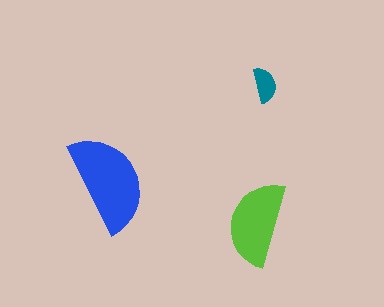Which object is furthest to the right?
The teal semicircle is rightmost.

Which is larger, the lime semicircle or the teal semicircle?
The lime one.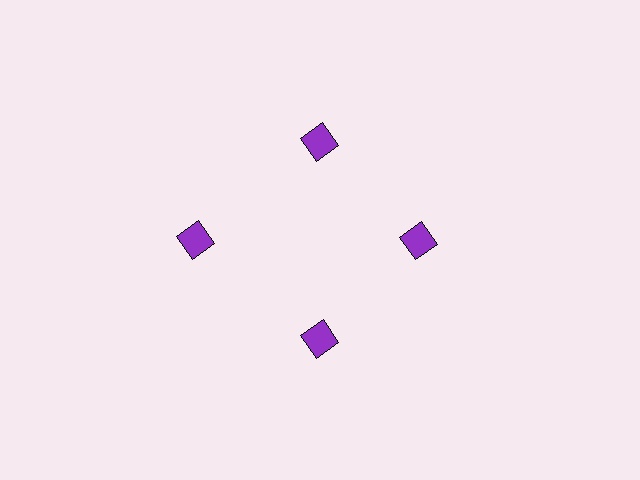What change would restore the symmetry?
The symmetry would be restored by moving it inward, back onto the ring so that all 4 diamonds sit at equal angles and equal distance from the center.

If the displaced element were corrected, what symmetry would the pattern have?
It would have 4-fold rotational symmetry — the pattern would map onto itself every 90 degrees.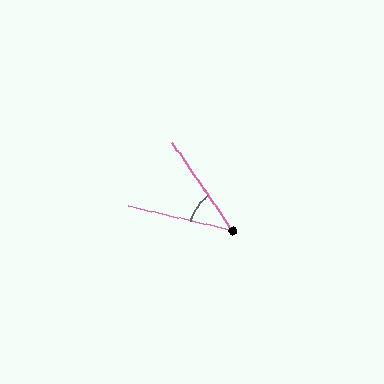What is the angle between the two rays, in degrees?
Approximately 42 degrees.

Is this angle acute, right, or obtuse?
It is acute.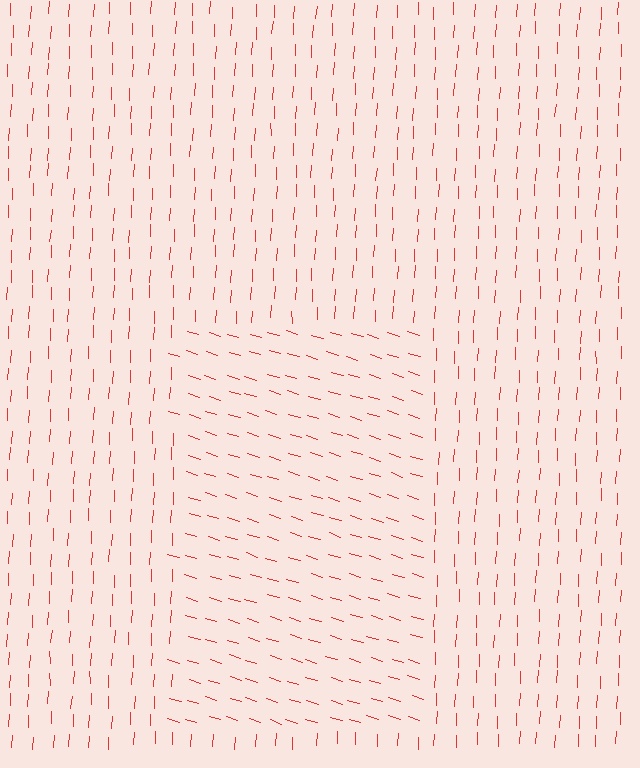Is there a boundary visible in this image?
Yes, there is a texture boundary formed by a change in line orientation.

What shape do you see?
I see a rectangle.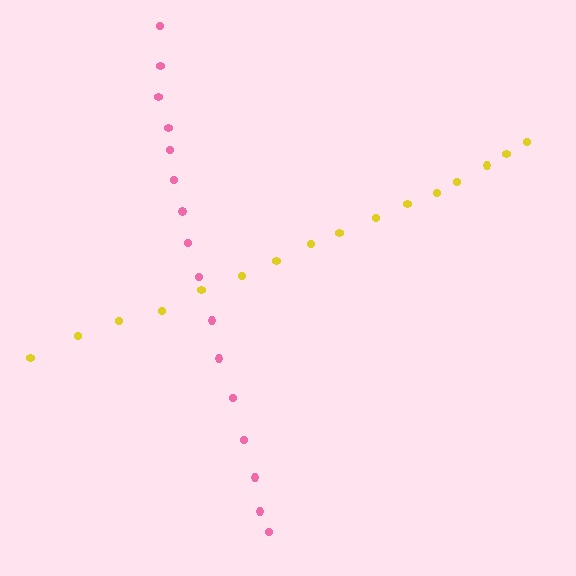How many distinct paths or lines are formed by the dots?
There are 2 distinct paths.